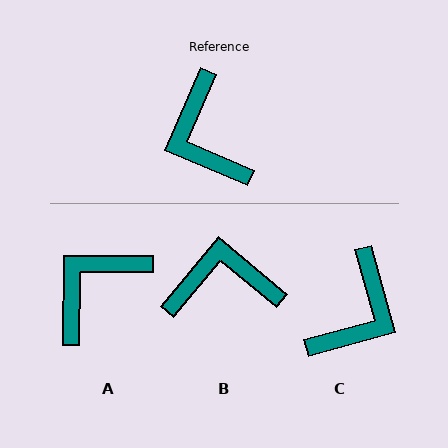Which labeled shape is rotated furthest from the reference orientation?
C, about 129 degrees away.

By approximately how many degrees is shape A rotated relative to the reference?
Approximately 67 degrees clockwise.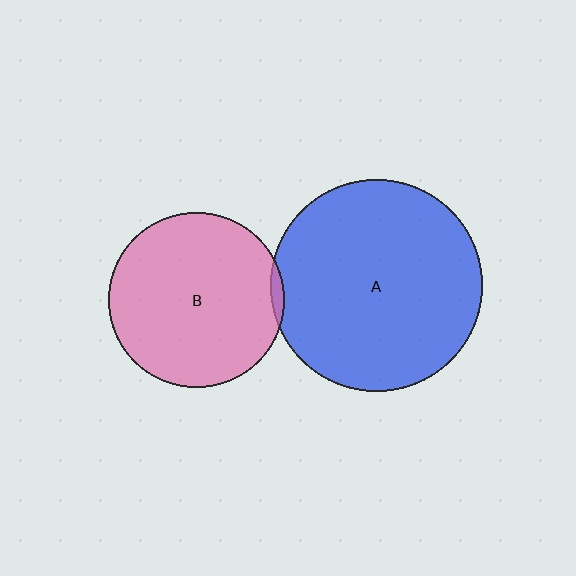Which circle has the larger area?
Circle A (blue).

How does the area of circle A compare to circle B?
Approximately 1.5 times.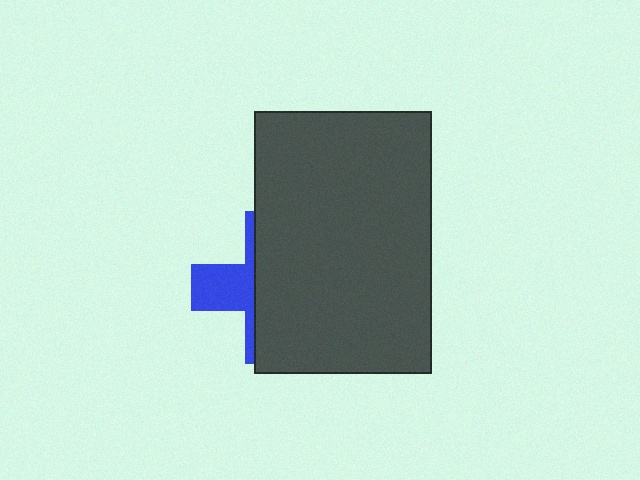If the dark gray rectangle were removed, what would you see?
You would see the complete blue cross.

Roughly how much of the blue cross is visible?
A small part of it is visible (roughly 31%).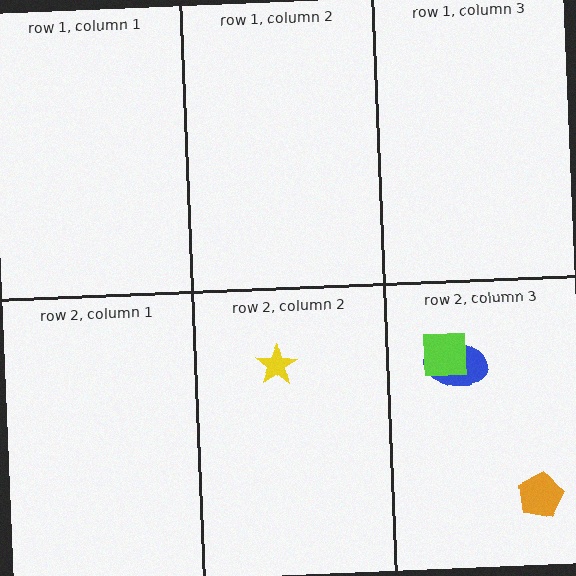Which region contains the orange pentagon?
The row 2, column 3 region.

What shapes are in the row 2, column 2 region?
The yellow star.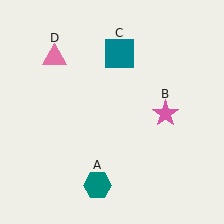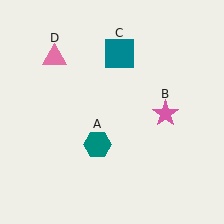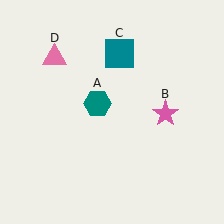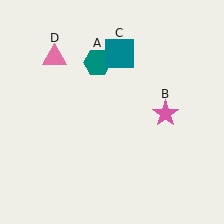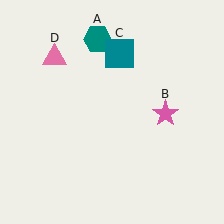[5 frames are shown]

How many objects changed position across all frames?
1 object changed position: teal hexagon (object A).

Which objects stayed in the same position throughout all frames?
Pink star (object B) and teal square (object C) and pink triangle (object D) remained stationary.